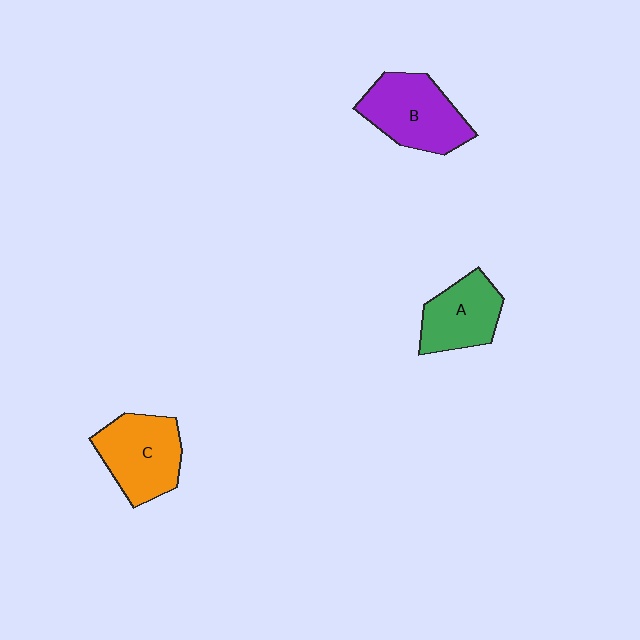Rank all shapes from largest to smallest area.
From largest to smallest: B (purple), C (orange), A (green).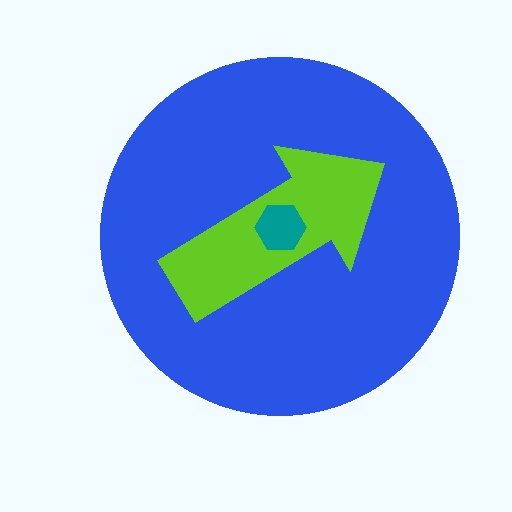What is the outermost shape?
The blue circle.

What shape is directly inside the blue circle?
The lime arrow.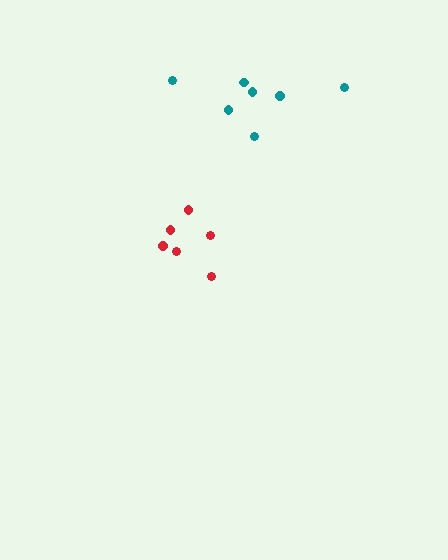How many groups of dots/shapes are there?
There are 2 groups.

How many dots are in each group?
Group 1: 7 dots, Group 2: 6 dots (13 total).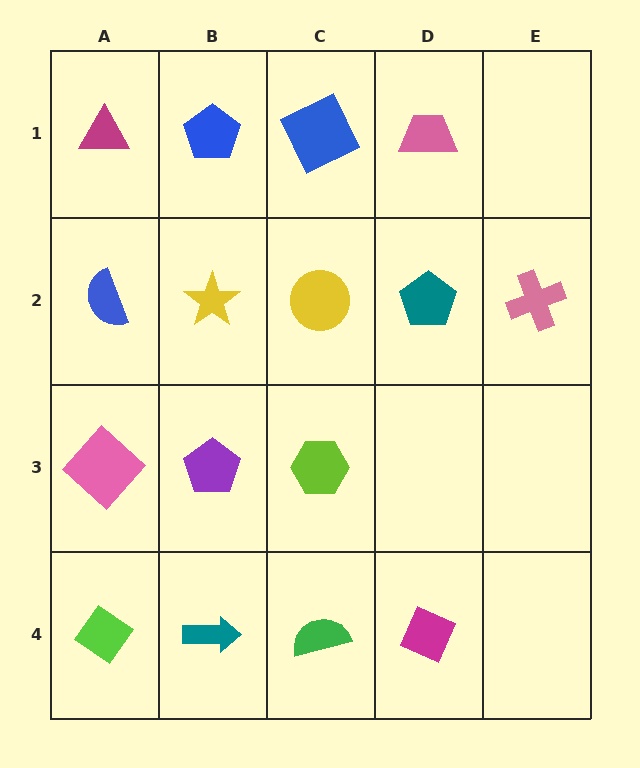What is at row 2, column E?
A pink cross.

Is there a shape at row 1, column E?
No, that cell is empty.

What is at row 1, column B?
A blue pentagon.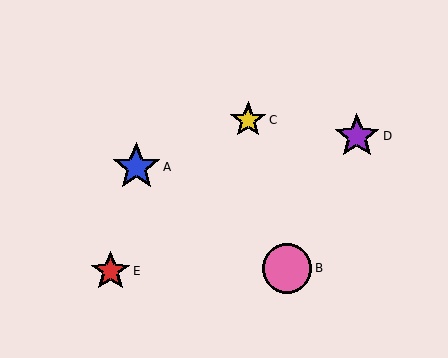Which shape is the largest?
The pink circle (labeled B) is the largest.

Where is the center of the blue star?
The center of the blue star is at (136, 167).